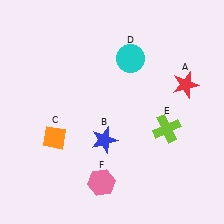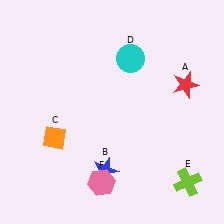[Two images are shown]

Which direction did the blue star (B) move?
The blue star (B) moved down.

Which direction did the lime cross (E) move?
The lime cross (E) moved down.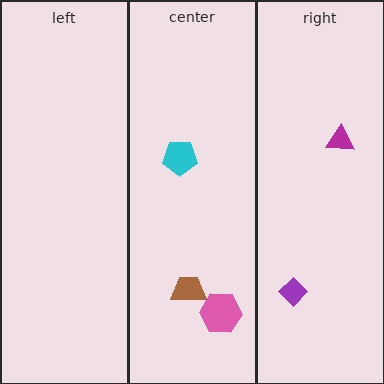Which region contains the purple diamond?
The right region.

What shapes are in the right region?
The purple diamond, the magenta triangle.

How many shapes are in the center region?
3.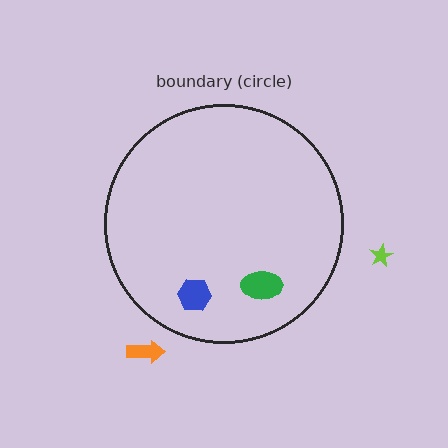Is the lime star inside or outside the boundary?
Outside.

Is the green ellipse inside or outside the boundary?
Inside.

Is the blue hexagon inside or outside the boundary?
Inside.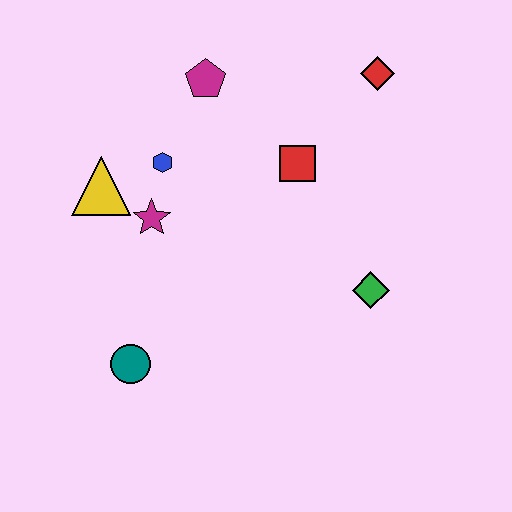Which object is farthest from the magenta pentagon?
The teal circle is farthest from the magenta pentagon.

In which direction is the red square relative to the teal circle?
The red square is above the teal circle.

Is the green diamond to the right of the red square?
Yes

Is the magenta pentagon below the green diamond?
No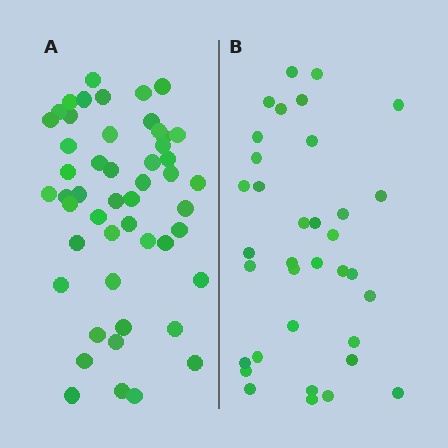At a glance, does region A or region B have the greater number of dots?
Region A (the left region) has more dots.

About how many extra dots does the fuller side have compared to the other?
Region A has approximately 15 more dots than region B.